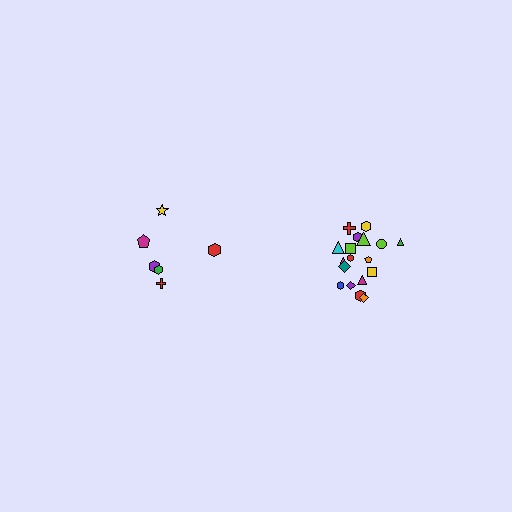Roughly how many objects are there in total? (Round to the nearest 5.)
Roughly 25 objects in total.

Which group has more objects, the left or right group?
The right group.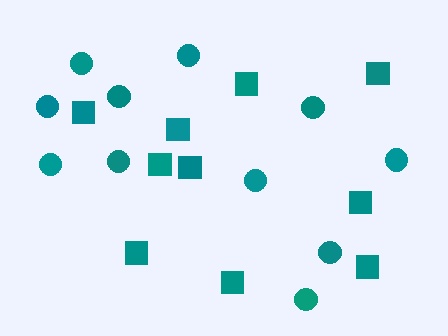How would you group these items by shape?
There are 2 groups: one group of circles (11) and one group of squares (10).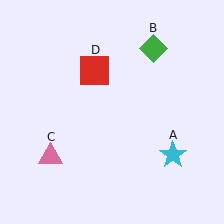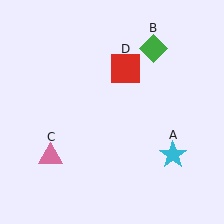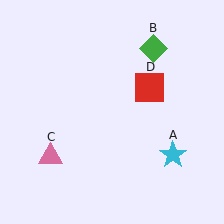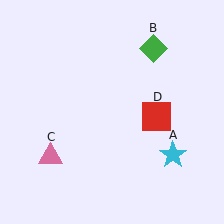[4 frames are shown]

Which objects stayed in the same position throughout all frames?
Cyan star (object A) and green diamond (object B) and pink triangle (object C) remained stationary.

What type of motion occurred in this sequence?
The red square (object D) rotated clockwise around the center of the scene.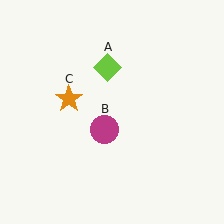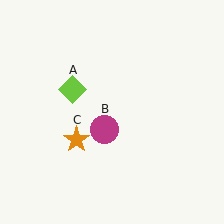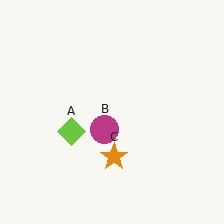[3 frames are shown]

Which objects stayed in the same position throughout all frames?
Magenta circle (object B) remained stationary.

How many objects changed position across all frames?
2 objects changed position: lime diamond (object A), orange star (object C).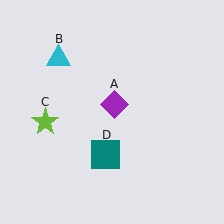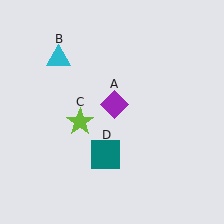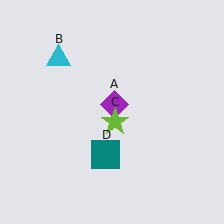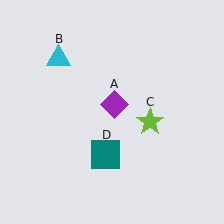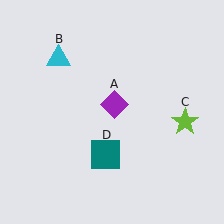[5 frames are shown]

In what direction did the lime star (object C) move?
The lime star (object C) moved right.